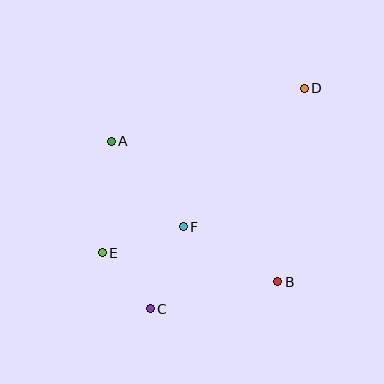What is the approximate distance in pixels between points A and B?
The distance between A and B is approximately 218 pixels.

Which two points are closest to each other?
Points C and E are closest to each other.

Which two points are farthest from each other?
Points C and D are farthest from each other.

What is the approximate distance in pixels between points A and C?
The distance between A and C is approximately 172 pixels.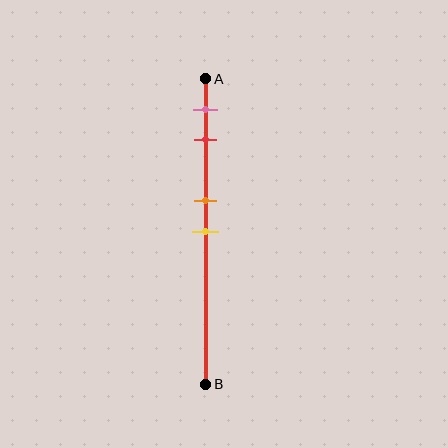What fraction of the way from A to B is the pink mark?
The pink mark is approximately 10% (0.1) of the way from A to B.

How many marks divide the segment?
There are 4 marks dividing the segment.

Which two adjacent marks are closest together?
The orange and yellow marks are the closest adjacent pair.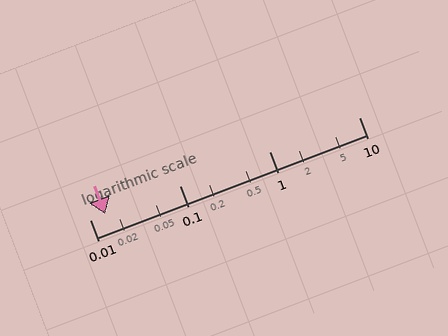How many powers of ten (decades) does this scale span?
The scale spans 3 decades, from 0.01 to 10.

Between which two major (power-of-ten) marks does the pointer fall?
The pointer is between 0.01 and 0.1.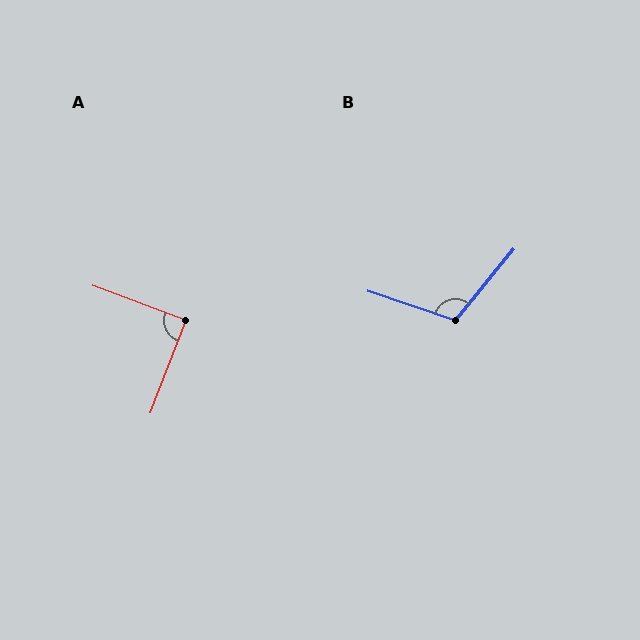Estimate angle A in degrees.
Approximately 89 degrees.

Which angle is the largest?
B, at approximately 110 degrees.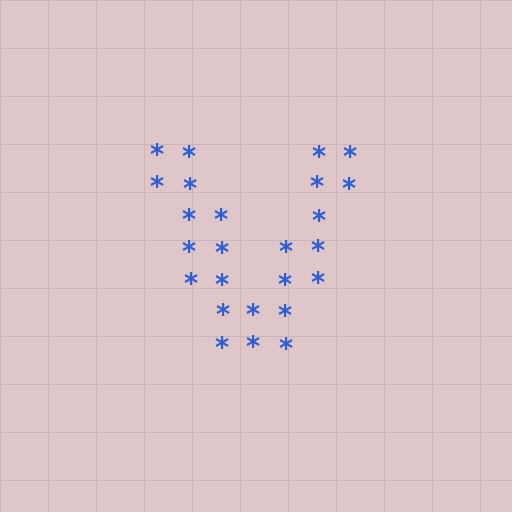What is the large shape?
The large shape is the letter V.